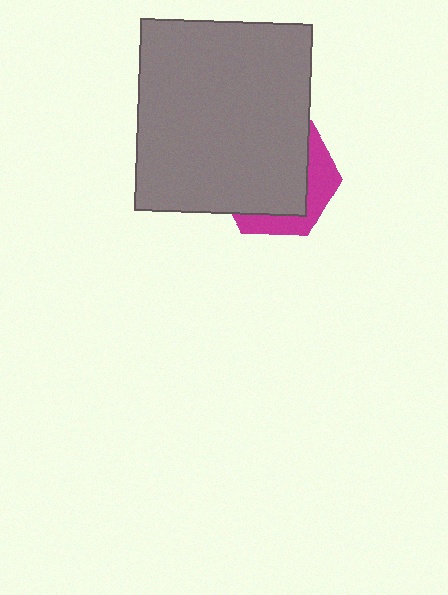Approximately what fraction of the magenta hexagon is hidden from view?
Roughly 69% of the magenta hexagon is hidden behind the gray rectangle.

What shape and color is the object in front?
The object in front is a gray rectangle.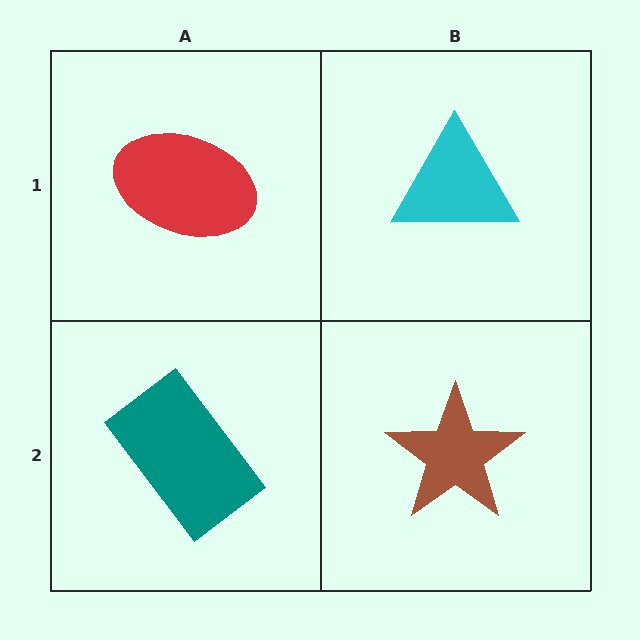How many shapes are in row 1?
2 shapes.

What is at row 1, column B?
A cyan triangle.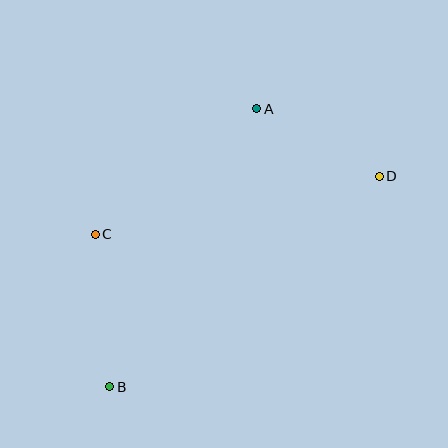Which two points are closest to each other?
Points A and D are closest to each other.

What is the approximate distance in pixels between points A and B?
The distance between A and B is approximately 315 pixels.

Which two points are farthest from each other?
Points B and D are farthest from each other.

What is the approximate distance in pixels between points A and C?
The distance between A and C is approximately 205 pixels.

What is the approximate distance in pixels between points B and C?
The distance between B and C is approximately 153 pixels.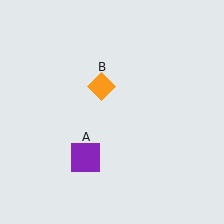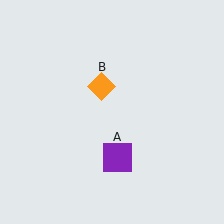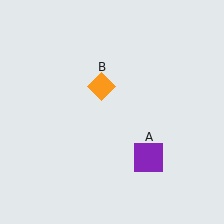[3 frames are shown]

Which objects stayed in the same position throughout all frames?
Orange diamond (object B) remained stationary.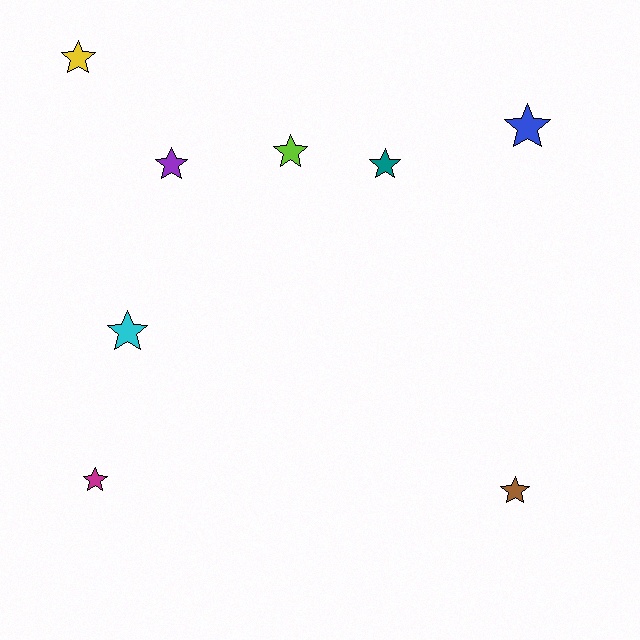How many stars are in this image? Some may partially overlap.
There are 8 stars.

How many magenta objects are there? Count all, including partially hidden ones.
There is 1 magenta object.